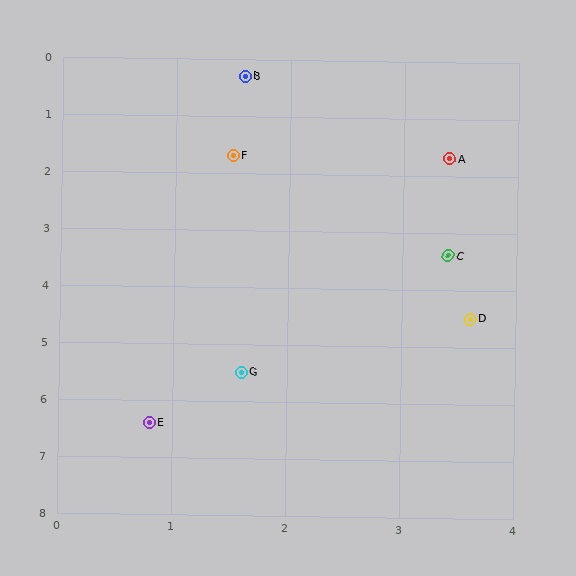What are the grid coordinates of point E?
Point E is at approximately (0.8, 6.4).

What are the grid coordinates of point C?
Point C is at approximately (3.4, 3.4).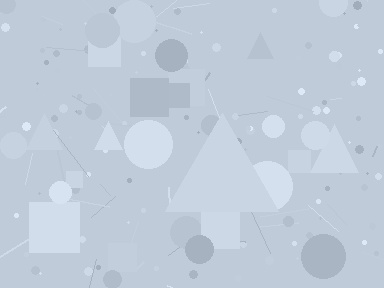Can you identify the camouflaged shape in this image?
The camouflaged shape is a triangle.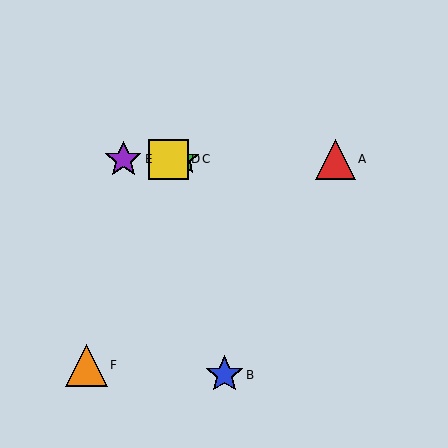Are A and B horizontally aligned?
No, A is at y≈160 and B is at y≈375.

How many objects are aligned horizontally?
4 objects (A, C, D, E) are aligned horizontally.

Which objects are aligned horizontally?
Objects A, C, D, E are aligned horizontally.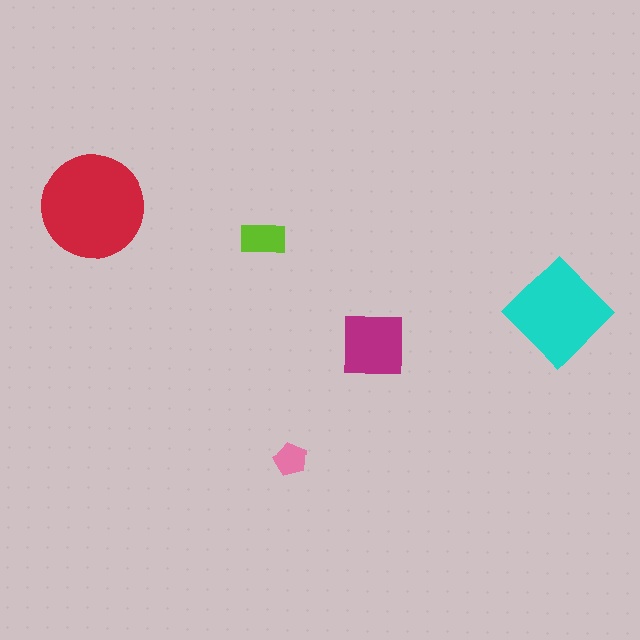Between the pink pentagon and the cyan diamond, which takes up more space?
The cyan diamond.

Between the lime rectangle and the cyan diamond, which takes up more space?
The cyan diamond.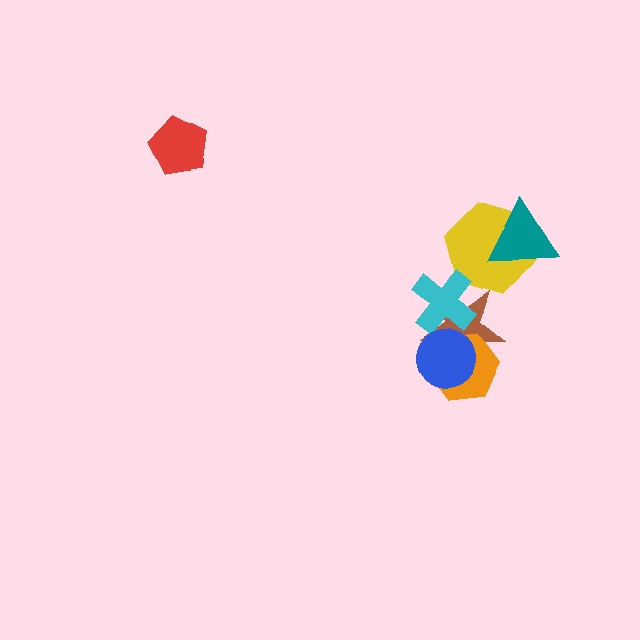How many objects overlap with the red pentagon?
0 objects overlap with the red pentagon.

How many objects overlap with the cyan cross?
3 objects overlap with the cyan cross.